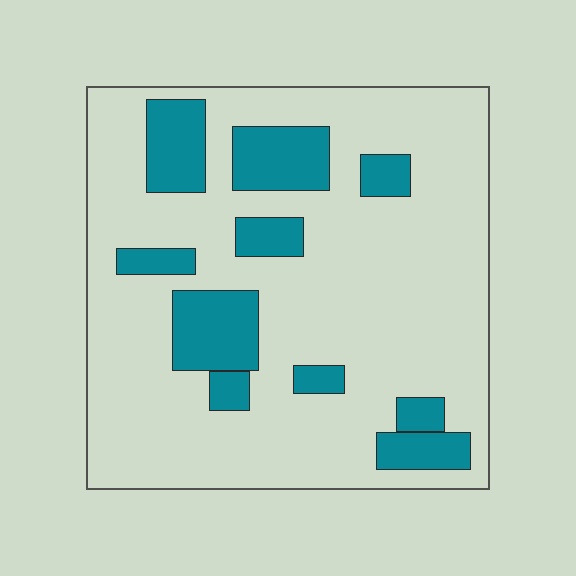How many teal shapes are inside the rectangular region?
10.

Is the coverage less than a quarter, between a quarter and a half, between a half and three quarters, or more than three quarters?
Less than a quarter.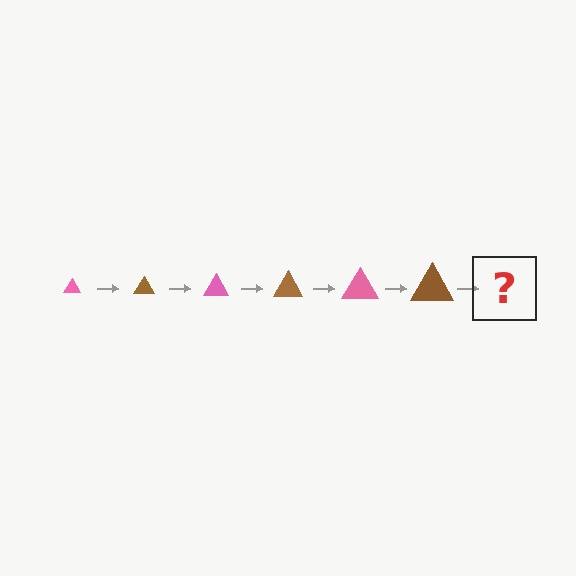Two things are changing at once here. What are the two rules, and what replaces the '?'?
The two rules are that the triangle grows larger each step and the color cycles through pink and brown. The '?' should be a pink triangle, larger than the previous one.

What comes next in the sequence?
The next element should be a pink triangle, larger than the previous one.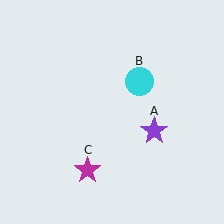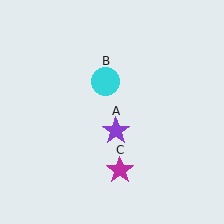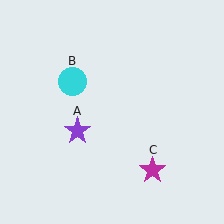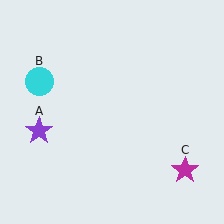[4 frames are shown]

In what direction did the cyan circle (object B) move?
The cyan circle (object B) moved left.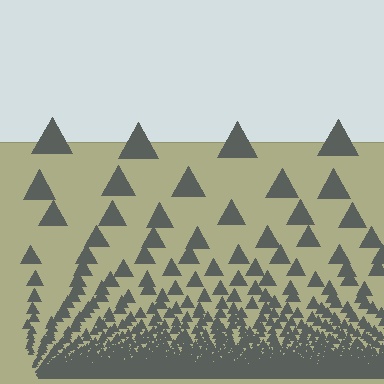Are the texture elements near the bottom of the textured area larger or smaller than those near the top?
Smaller. The gradient is inverted — elements near the bottom are smaller and denser.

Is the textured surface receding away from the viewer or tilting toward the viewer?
The surface appears to tilt toward the viewer. Texture elements get larger and sparser toward the top.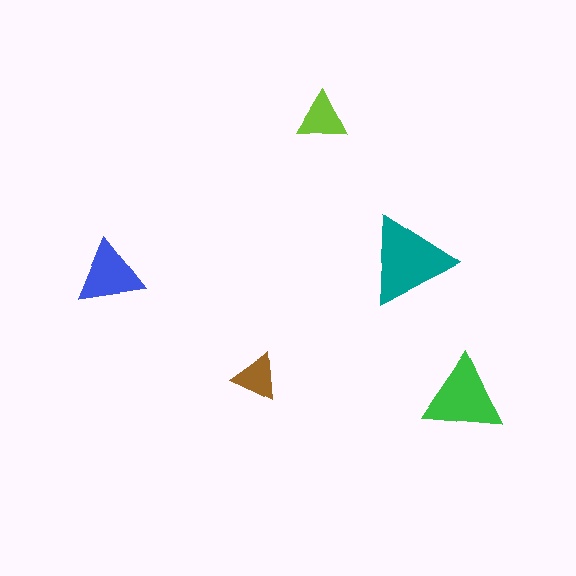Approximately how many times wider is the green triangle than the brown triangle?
About 1.5 times wider.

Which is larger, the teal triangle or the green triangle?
The teal one.